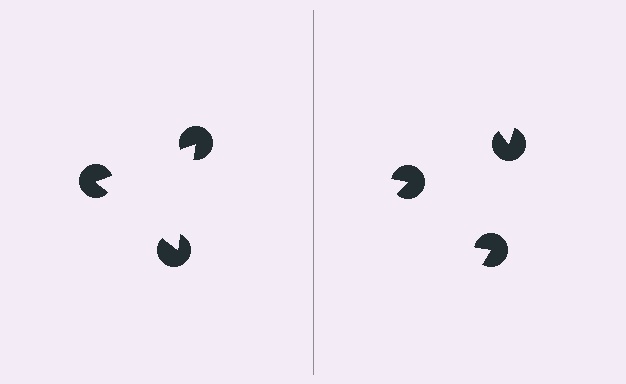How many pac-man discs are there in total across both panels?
6 — 3 on each side.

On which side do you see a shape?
An illusory triangle appears on the left side. On the right side the wedge cuts are rotated, so no coherent shape forms.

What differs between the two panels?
The pac-man discs are positioned identically on both sides; only the wedge orientations differ. On the left they align to a triangle; on the right they are misaligned.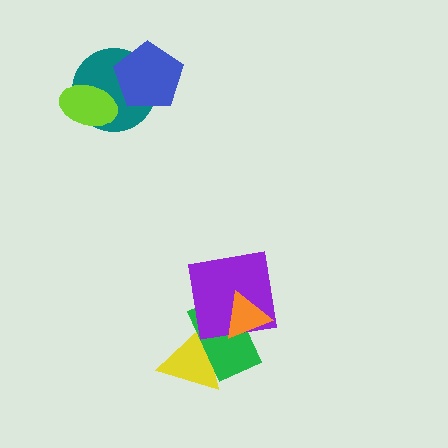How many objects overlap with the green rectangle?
3 objects overlap with the green rectangle.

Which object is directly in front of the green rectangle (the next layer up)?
The purple square is directly in front of the green rectangle.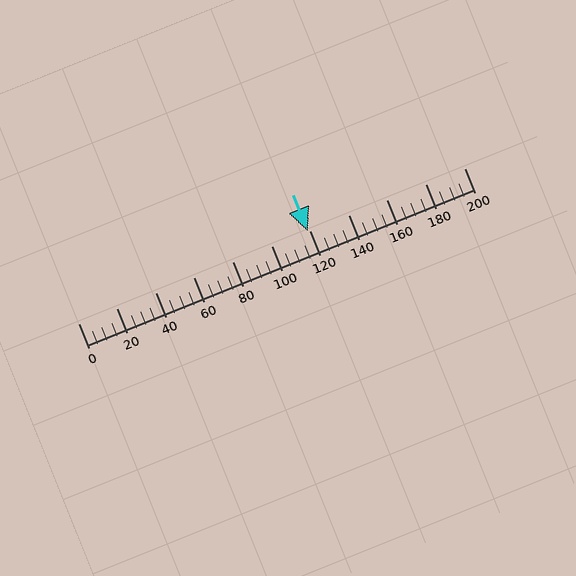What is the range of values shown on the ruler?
The ruler shows values from 0 to 200.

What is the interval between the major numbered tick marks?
The major tick marks are spaced 20 units apart.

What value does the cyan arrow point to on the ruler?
The cyan arrow points to approximately 119.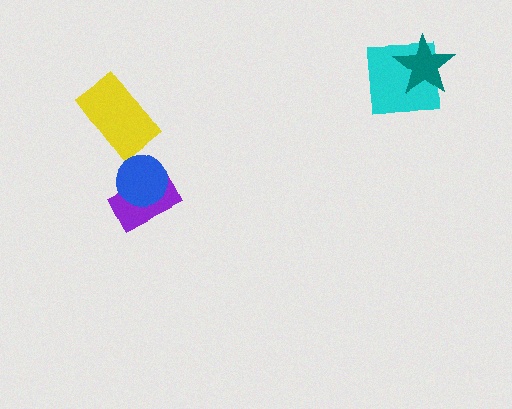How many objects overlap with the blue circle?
1 object overlaps with the blue circle.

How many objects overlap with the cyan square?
1 object overlaps with the cyan square.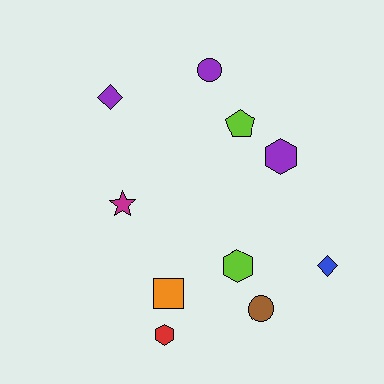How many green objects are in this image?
There are no green objects.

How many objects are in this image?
There are 10 objects.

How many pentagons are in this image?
There is 1 pentagon.